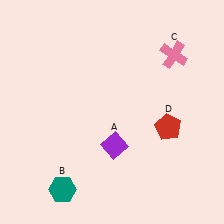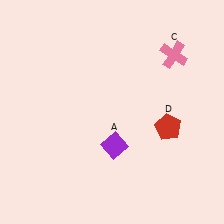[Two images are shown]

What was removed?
The teal hexagon (B) was removed in Image 2.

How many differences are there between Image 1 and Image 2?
There is 1 difference between the two images.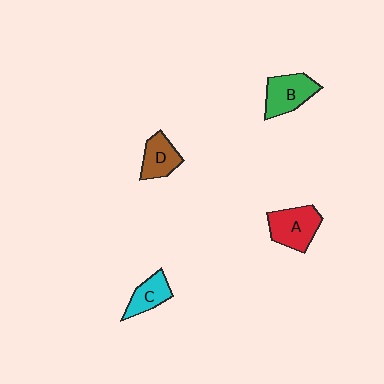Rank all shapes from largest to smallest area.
From largest to smallest: A (red), B (green), D (brown), C (cyan).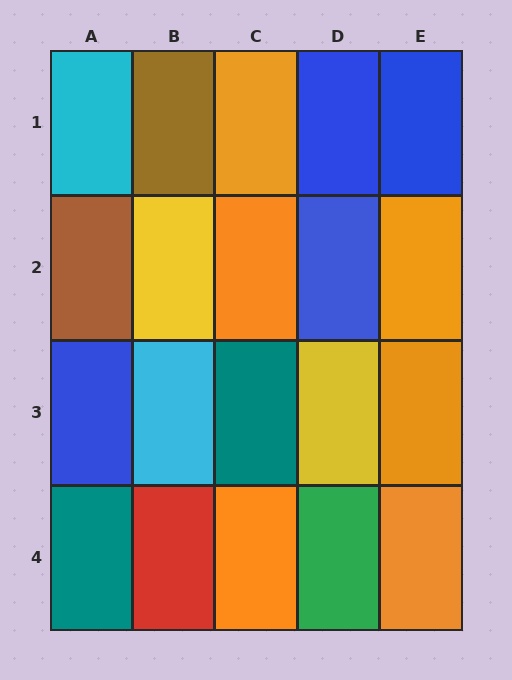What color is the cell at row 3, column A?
Blue.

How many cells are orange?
6 cells are orange.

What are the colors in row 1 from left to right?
Cyan, brown, orange, blue, blue.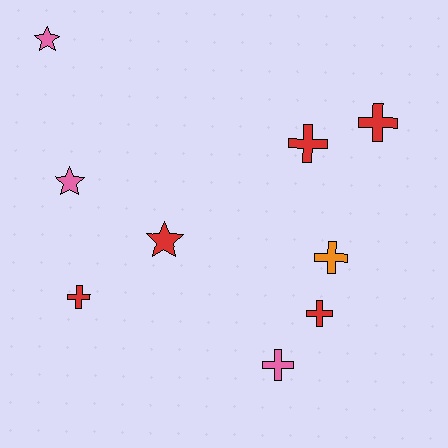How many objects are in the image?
There are 9 objects.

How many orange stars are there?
There are no orange stars.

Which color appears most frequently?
Red, with 5 objects.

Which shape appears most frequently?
Cross, with 6 objects.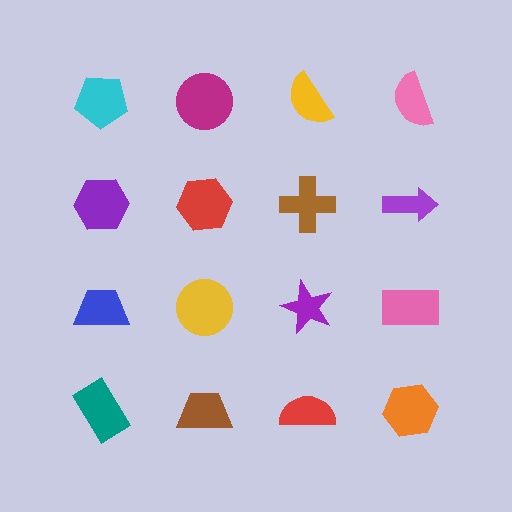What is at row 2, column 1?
A purple hexagon.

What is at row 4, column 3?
A red semicircle.